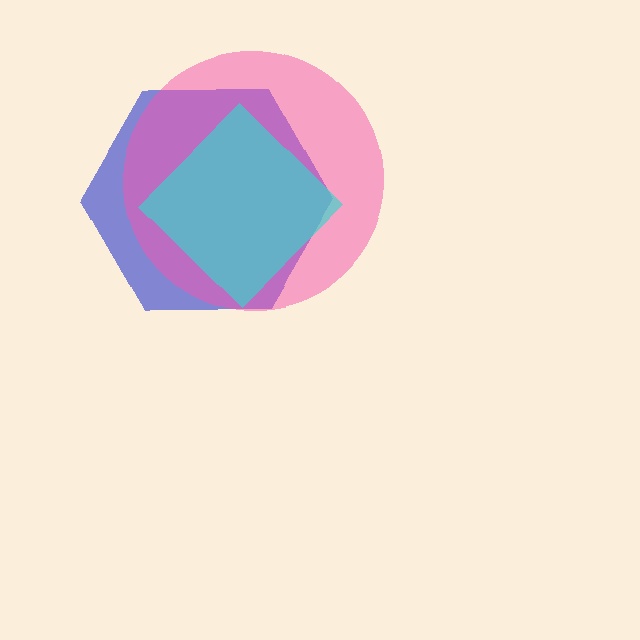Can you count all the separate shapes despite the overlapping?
Yes, there are 3 separate shapes.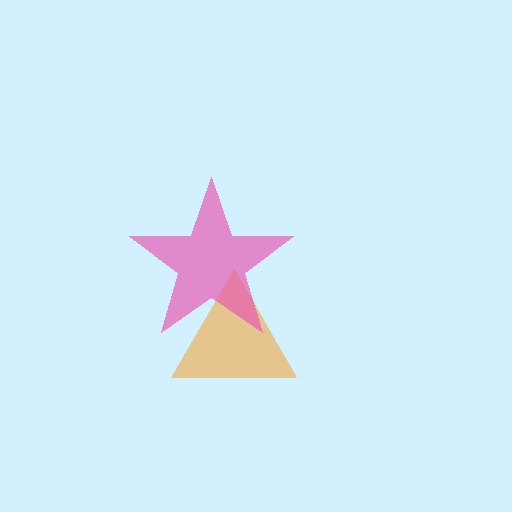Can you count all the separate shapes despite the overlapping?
Yes, there are 2 separate shapes.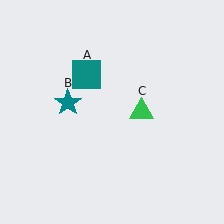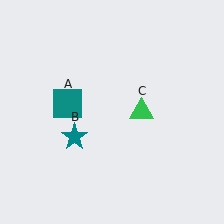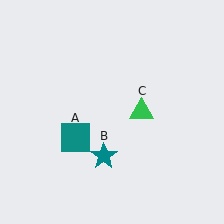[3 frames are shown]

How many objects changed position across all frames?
2 objects changed position: teal square (object A), teal star (object B).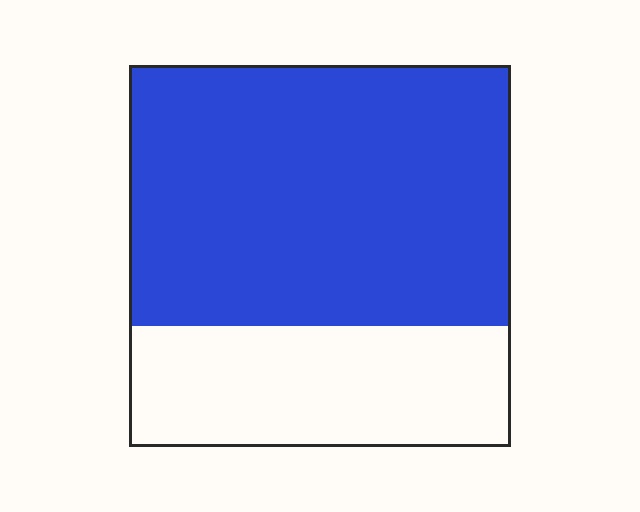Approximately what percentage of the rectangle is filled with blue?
Approximately 70%.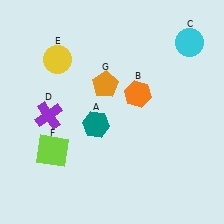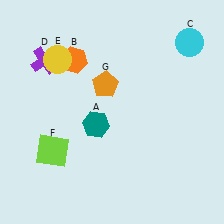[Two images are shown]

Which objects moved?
The objects that moved are: the orange hexagon (B), the purple cross (D).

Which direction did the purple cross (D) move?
The purple cross (D) moved up.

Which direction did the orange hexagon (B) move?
The orange hexagon (B) moved left.